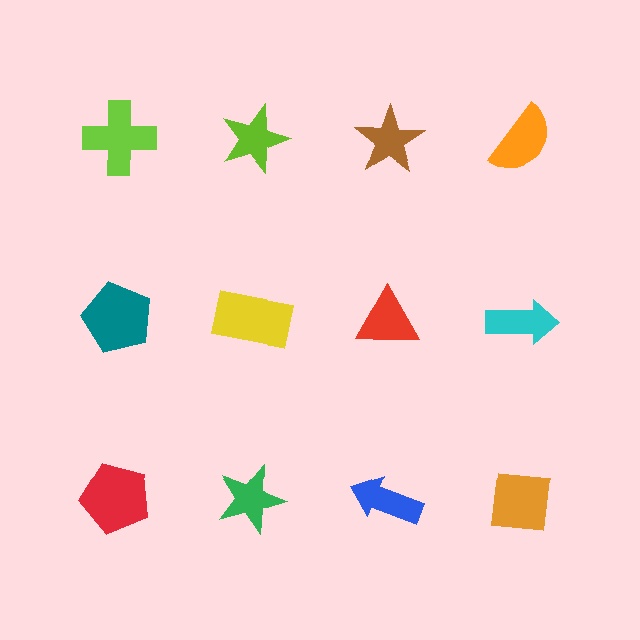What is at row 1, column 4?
An orange semicircle.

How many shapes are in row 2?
4 shapes.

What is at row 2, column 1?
A teal pentagon.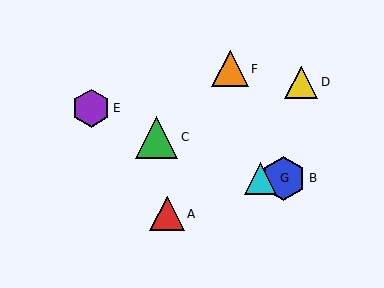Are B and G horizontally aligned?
Yes, both are at y≈178.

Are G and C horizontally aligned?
No, G is at y≈178 and C is at y≈137.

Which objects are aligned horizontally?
Objects B, G are aligned horizontally.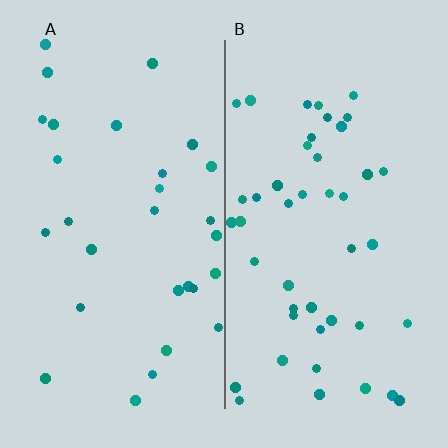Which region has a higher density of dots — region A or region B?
B (the right).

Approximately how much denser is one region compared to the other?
Approximately 1.5× — region B over region A.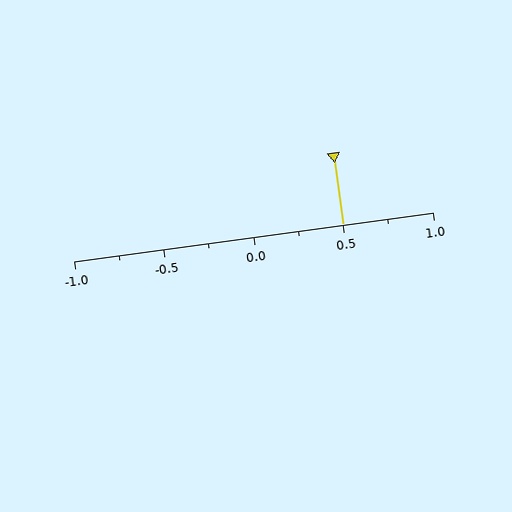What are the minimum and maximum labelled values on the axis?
The axis runs from -1.0 to 1.0.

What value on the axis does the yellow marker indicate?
The marker indicates approximately 0.5.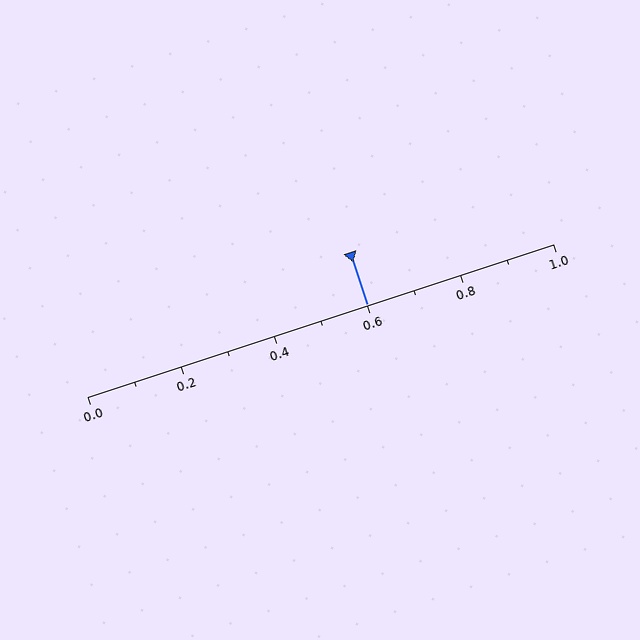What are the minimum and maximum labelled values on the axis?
The axis runs from 0.0 to 1.0.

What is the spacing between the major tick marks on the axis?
The major ticks are spaced 0.2 apart.